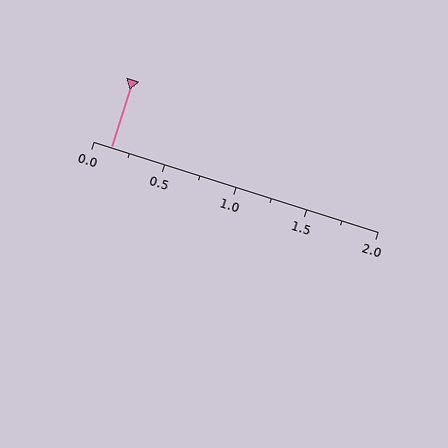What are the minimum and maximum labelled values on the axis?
The axis runs from 0.0 to 2.0.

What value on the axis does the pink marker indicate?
The marker indicates approximately 0.12.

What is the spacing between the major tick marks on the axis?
The major ticks are spaced 0.5 apart.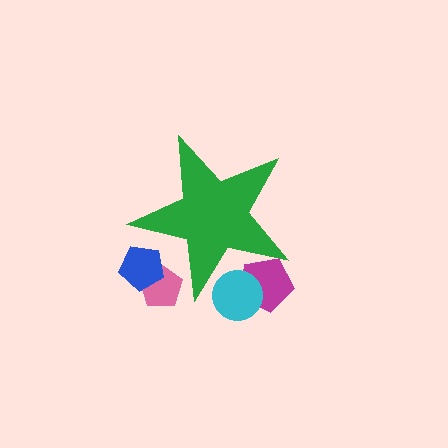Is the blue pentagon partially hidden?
Yes, the blue pentagon is partially hidden behind the green star.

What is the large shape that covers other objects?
A green star.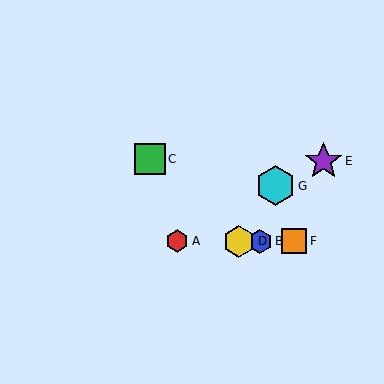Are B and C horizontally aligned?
No, B is at y≈241 and C is at y≈159.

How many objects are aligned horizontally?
4 objects (A, B, D, F) are aligned horizontally.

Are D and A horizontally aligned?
Yes, both are at y≈241.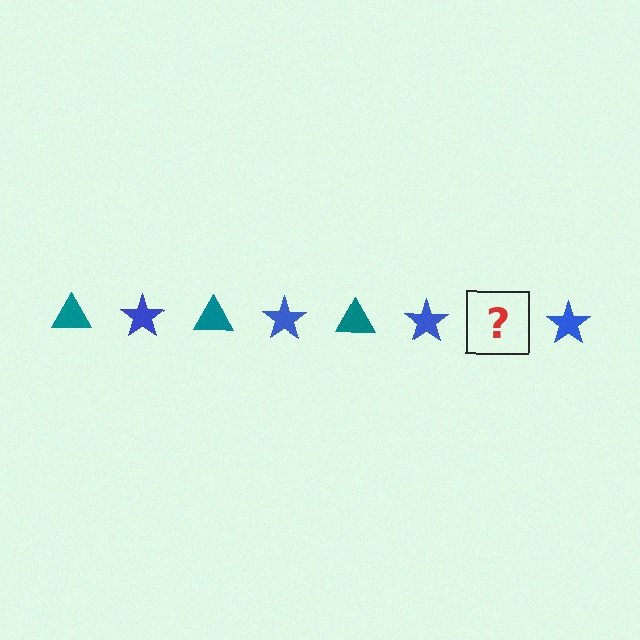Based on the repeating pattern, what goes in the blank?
The blank should be a teal triangle.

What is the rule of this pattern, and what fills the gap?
The rule is that the pattern alternates between teal triangle and blue star. The gap should be filled with a teal triangle.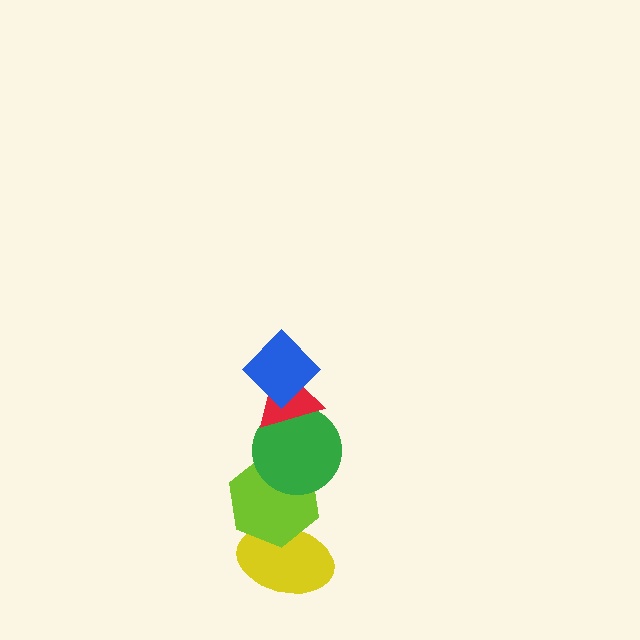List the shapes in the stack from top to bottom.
From top to bottom: the blue diamond, the red triangle, the green circle, the lime hexagon, the yellow ellipse.